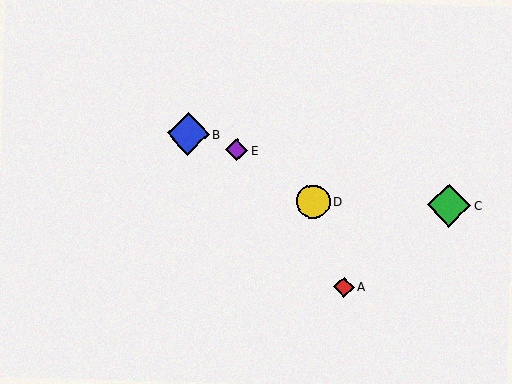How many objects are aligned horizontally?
2 objects (C, D) are aligned horizontally.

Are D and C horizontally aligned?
Yes, both are at y≈202.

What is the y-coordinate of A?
Object A is at y≈287.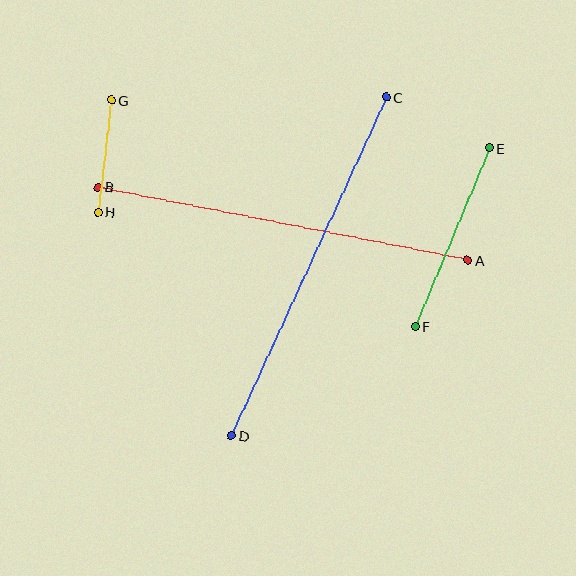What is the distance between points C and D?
The distance is approximately 372 pixels.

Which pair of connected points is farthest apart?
Points A and B are farthest apart.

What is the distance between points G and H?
The distance is approximately 113 pixels.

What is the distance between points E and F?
The distance is approximately 193 pixels.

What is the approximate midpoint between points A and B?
The midpoint is at approximately (283, 224) pixels.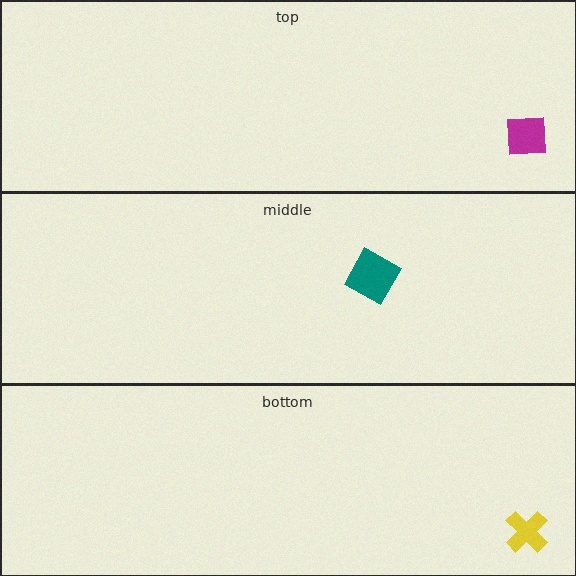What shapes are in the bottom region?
The yellow cross.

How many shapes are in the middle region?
1.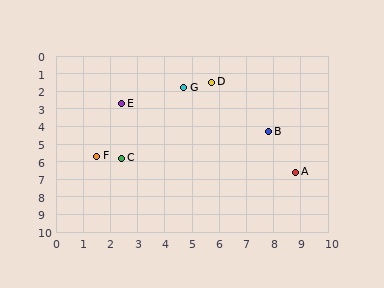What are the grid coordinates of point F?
Point F is at approximately (1.5, 5.7).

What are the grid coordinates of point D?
Point D is at approximately (5.7, 1.5).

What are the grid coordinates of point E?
Point E is at approximately (2.4, 2.7).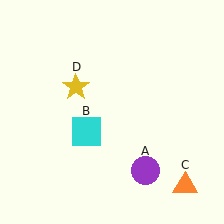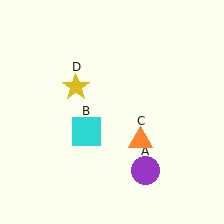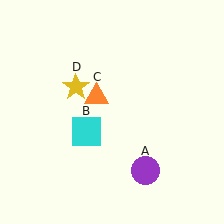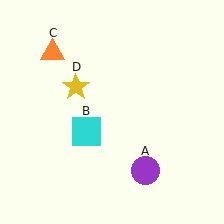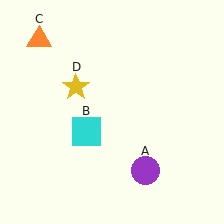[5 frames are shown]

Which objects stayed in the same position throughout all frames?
Purple circle (object A) and cyan square (object B) and yellow star (object D) remained stationary.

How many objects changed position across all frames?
1 object changed position: orange triangle (object C).